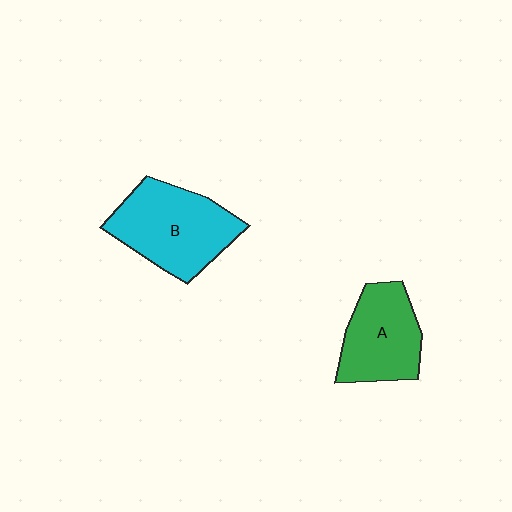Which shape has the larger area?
Shape B (cyan).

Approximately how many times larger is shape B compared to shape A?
Approximately 1.3 times.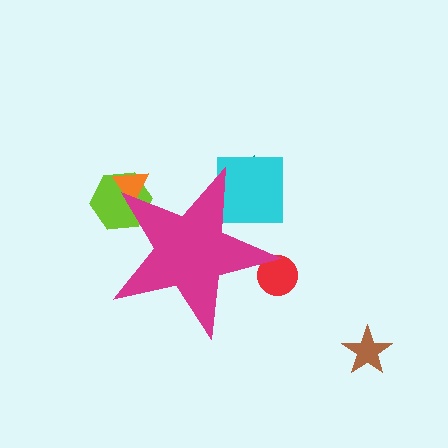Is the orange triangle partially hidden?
Yes, the orange triangle is partially hidden behind the magenta star.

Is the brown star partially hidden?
No, the brown star is fully visible.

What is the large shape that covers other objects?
A magenta star.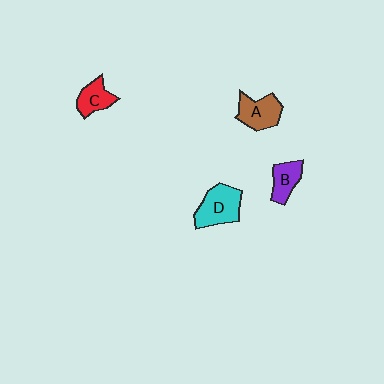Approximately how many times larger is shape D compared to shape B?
Approximately 1.6 times.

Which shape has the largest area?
Shape D (cyan).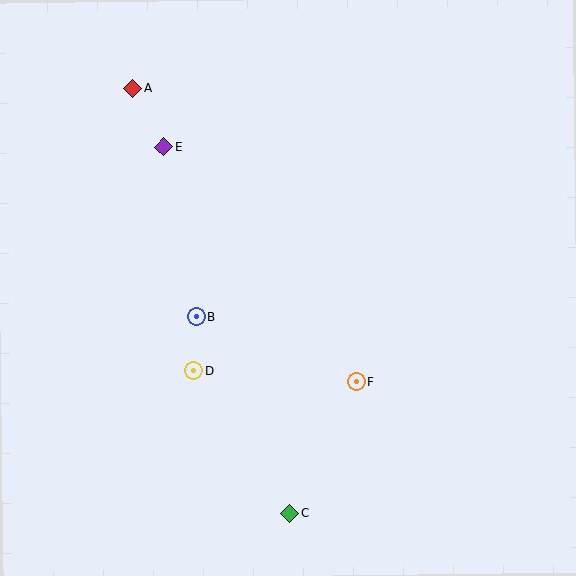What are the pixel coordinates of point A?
Point A is at (132, 88).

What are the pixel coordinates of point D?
Point D is at (194, 371).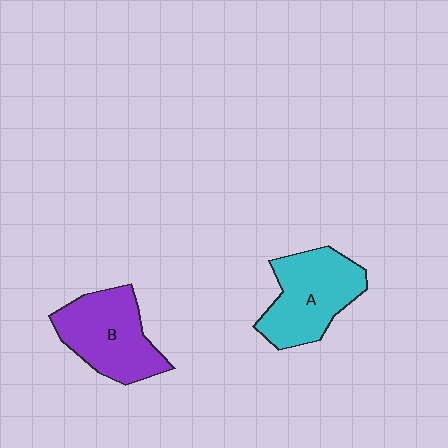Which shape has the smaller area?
Shape B (purple).